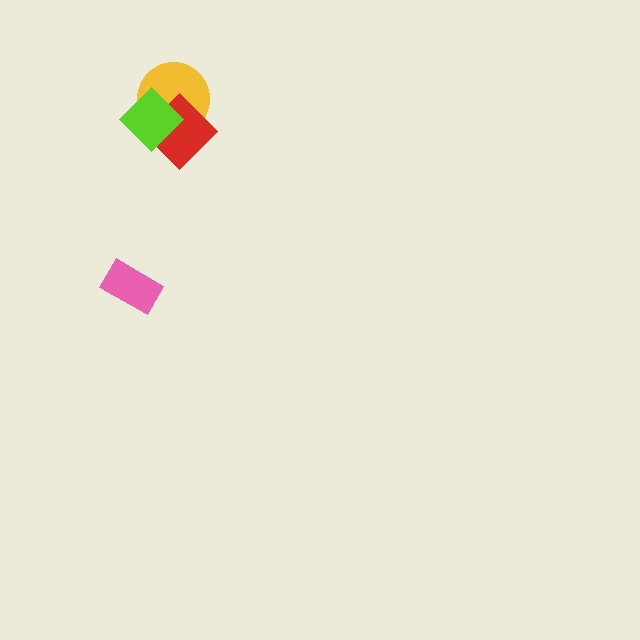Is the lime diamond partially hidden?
No, no other shape covers it.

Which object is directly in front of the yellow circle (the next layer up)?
The red diamond is directly in front of the yellow circle.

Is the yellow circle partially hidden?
Yes, it is partially covered by another shape.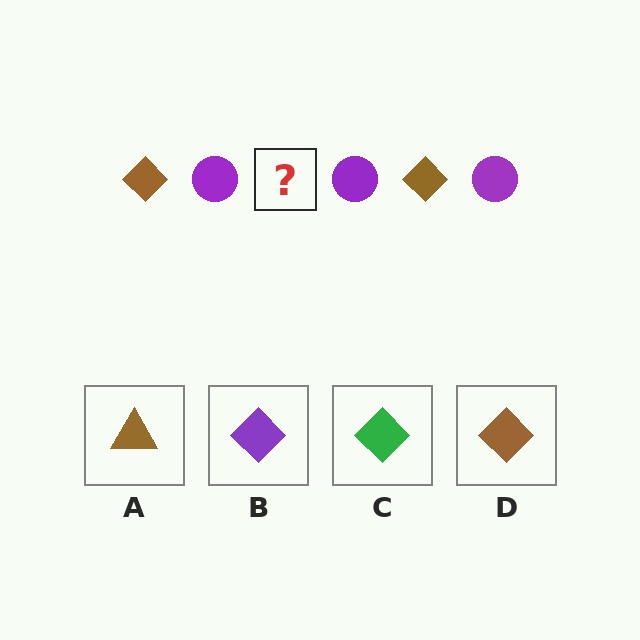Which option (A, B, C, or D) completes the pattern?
D.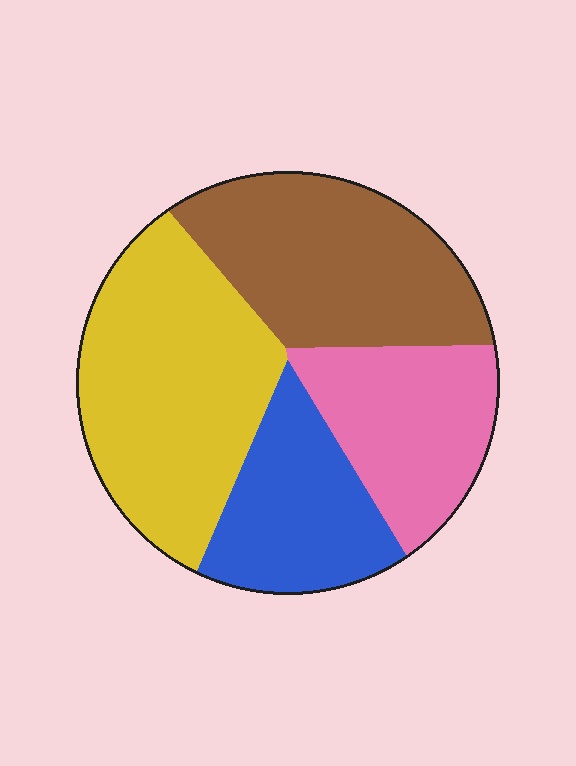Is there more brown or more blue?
Brown.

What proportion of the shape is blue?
Blue takes up less than a quarter of the shape.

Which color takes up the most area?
Yellow, at roughly 35%.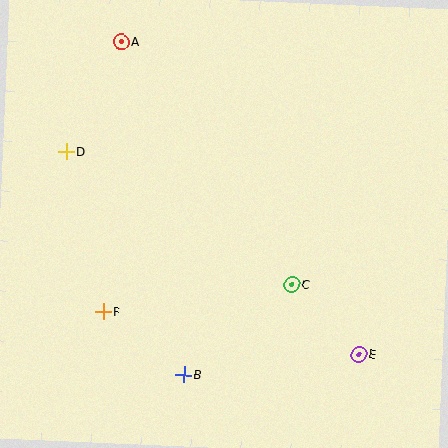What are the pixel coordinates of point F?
Point F is at (103, 312).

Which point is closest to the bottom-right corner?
Point E is closest to the bottom-right corner.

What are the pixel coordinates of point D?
Point D is at (66, 151).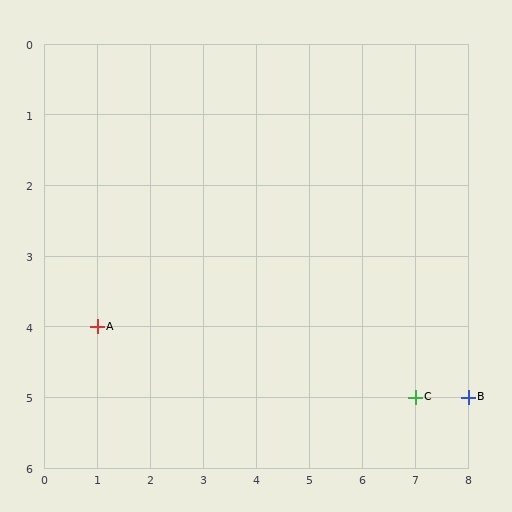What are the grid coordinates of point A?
Point A is at grid coordinates (1, 4).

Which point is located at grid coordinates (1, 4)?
Point A is at (1, 4).